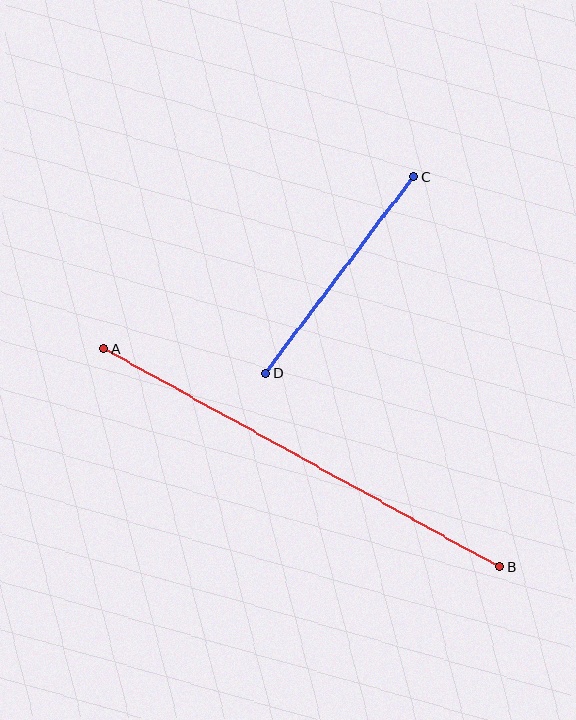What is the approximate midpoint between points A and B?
The midpoint is at approximately (301, 458) pixels.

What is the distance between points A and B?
The distance is approximately 452 pixels.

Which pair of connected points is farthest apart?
Points A and B are farthest apart.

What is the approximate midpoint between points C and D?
The midpoint is at approximately (340, 275) pixels.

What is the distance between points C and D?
The distance is approximately 246 pixels.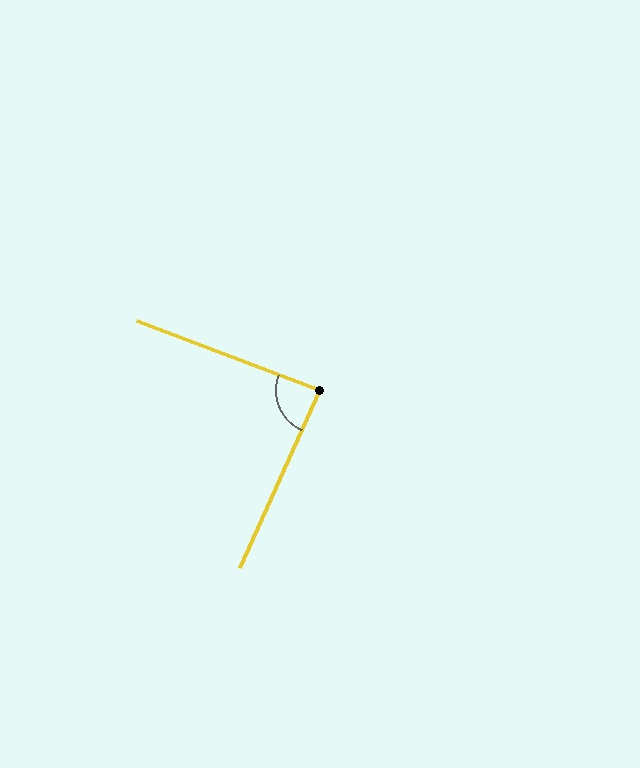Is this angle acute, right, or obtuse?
It is approximately a right angle.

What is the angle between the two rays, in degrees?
Approximately 86 degrees.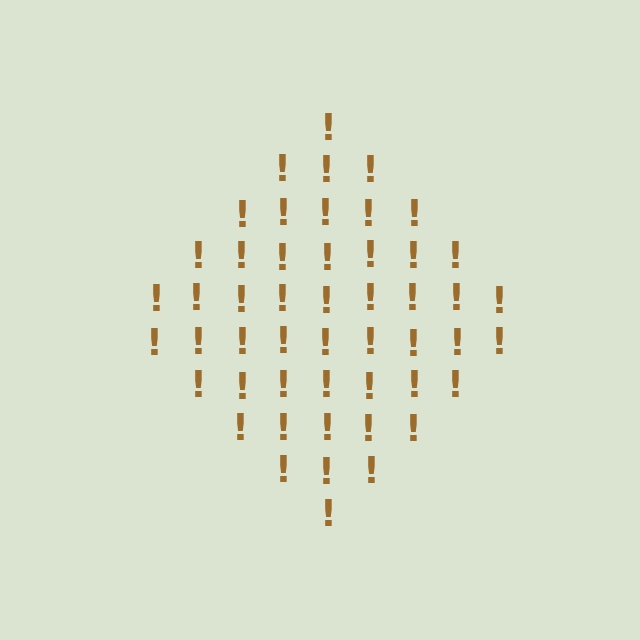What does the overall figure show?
The overall figure shows a diamond.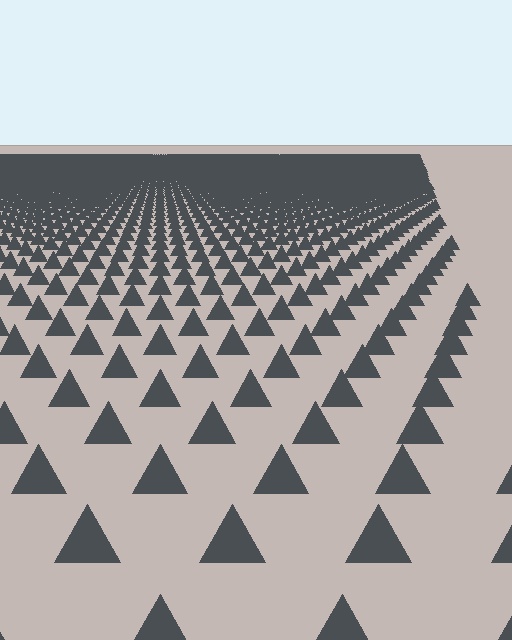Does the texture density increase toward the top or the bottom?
Density increases toward the top.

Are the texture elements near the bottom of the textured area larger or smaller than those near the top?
Larger. Near the bottom, elements are closer to the viewer and appear at a bigger on-screen size.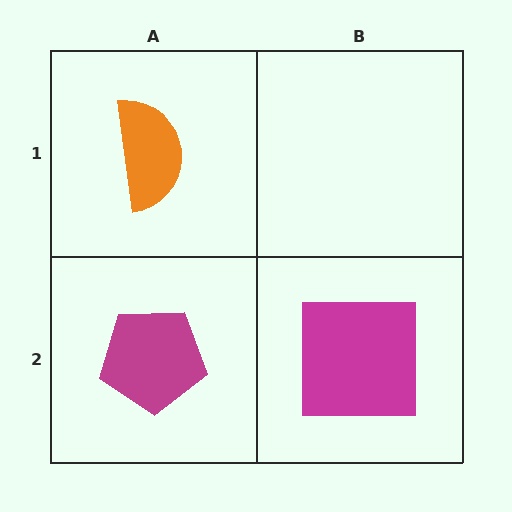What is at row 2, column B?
A magenta square.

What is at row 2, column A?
A magenta pentagon.